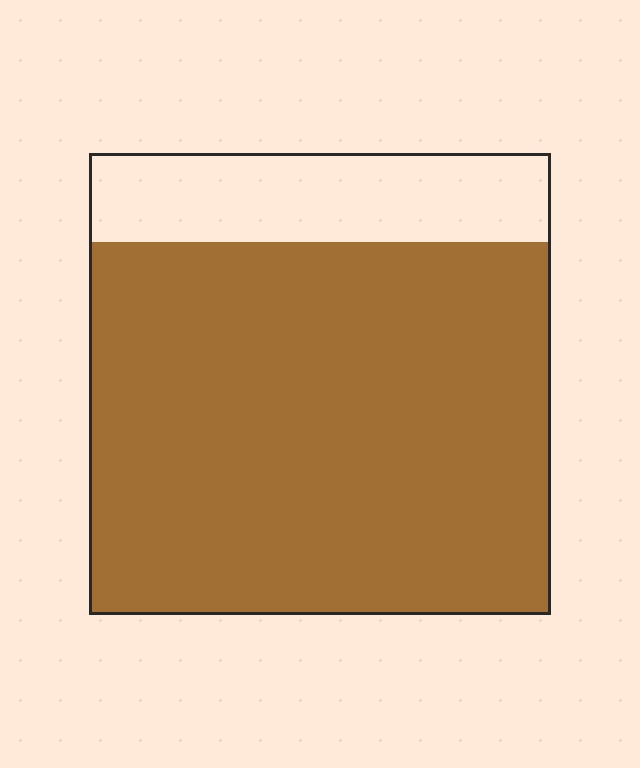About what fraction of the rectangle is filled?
About four fifths (4/5).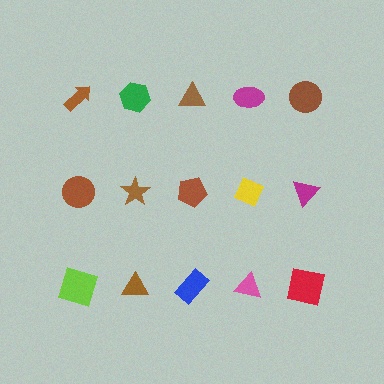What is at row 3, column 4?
A pink triangle.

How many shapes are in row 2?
5 shapes.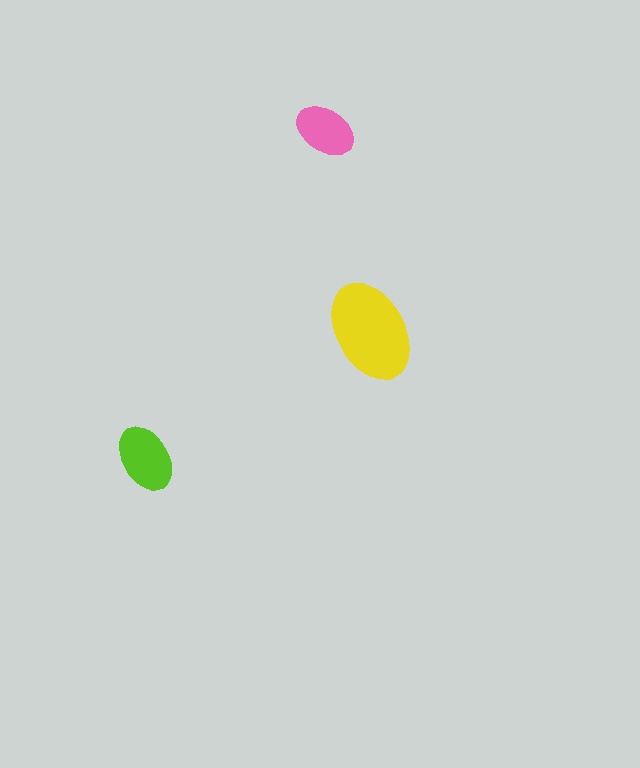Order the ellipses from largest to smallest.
the yellow one, the lime one, the pink one.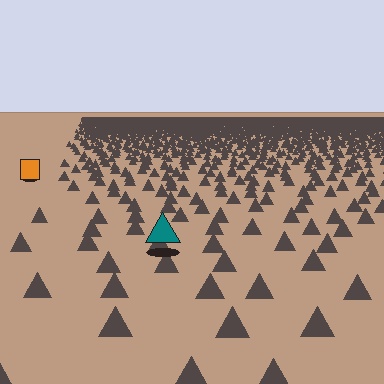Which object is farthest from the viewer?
The orange square is farthest from the viewer. It appears smaller and the ground texture around it is denser.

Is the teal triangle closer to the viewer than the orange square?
Yes. The teal triangle is closer — you can tell from the texture gradient: the ground texture is coarser near it.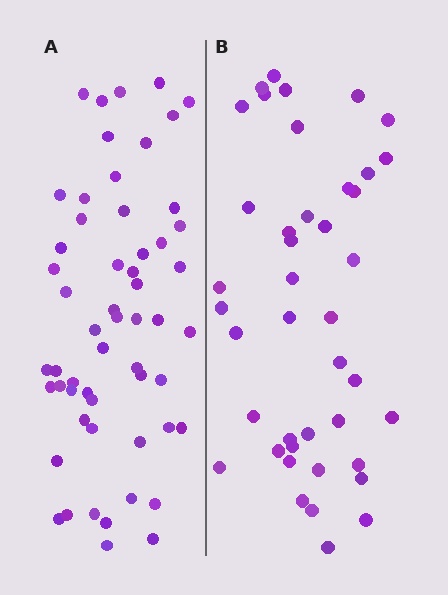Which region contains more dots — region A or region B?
Region A (the left region) has more dots.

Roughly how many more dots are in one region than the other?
Region A has approximately 15 more dots than region B.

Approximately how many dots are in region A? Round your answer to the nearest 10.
About 60 dots. (The exact count is 56, which rounds to 60.)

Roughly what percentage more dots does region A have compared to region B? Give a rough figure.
About 35% more.